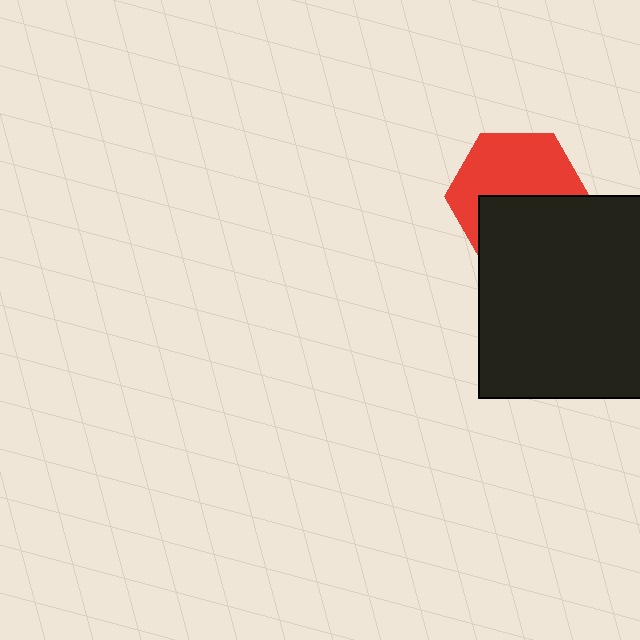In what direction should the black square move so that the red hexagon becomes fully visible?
The black square should move down. That is the shortest direction to clear the overlap and leave the red hexagon fully visible.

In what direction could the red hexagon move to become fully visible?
The red hexagon could move up. That would shift it out from behind the black square entirely.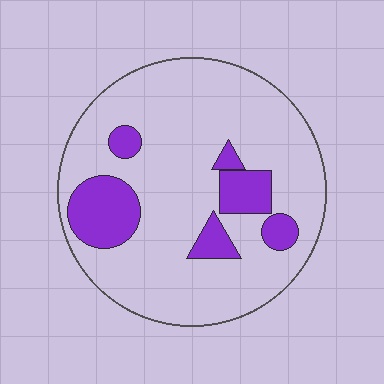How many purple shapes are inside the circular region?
6.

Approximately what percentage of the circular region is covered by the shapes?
Approximately 20%.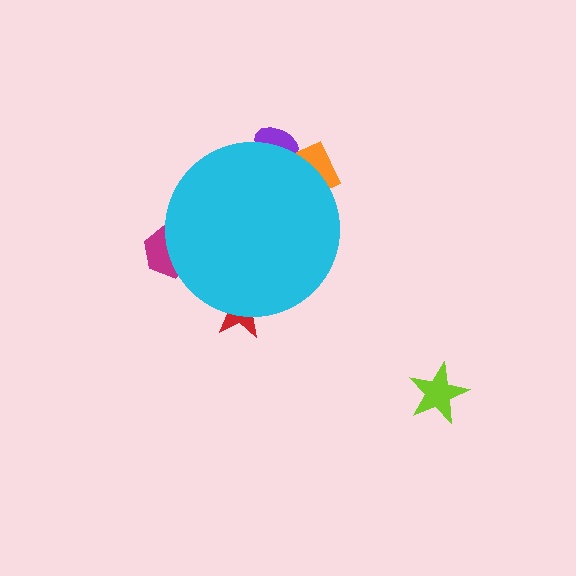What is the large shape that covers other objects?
A cyan circle.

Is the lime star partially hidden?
No, the lime star is fully visible.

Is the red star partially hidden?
Yes, the red star is partially hidden behind the cyan circle.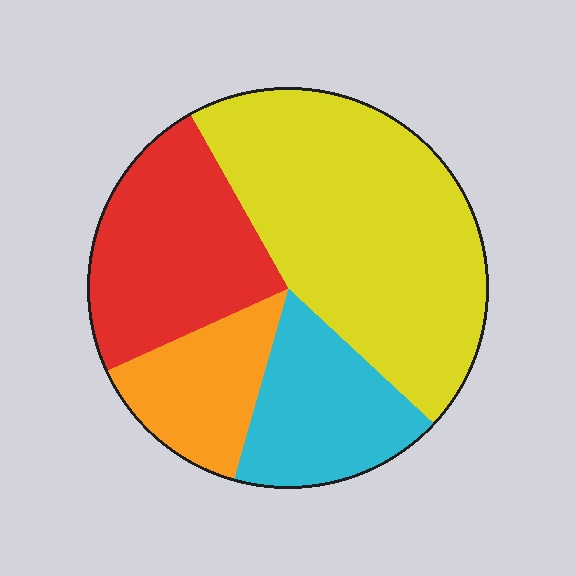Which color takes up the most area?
Yellow, at roughly 45%.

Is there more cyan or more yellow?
Yellow.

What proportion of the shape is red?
Red covers about 25% of the shape.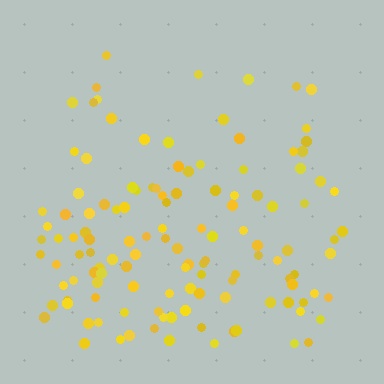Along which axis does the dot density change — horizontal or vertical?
Vertical.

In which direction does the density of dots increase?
From top to bottom, with the bottom side densest.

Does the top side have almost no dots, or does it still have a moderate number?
Still a moderate number, just noticeably fewer than the bottom.